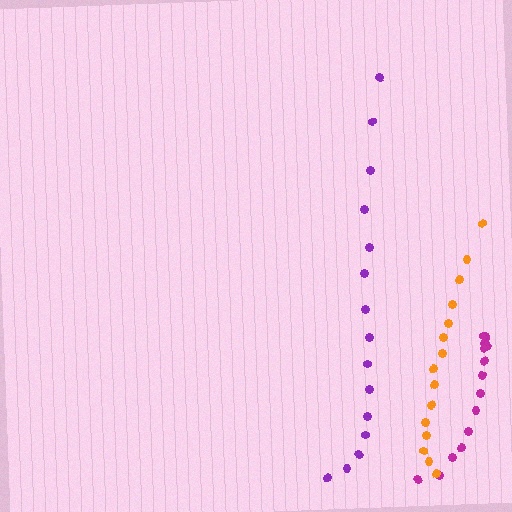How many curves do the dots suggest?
There are 3 distinct paths.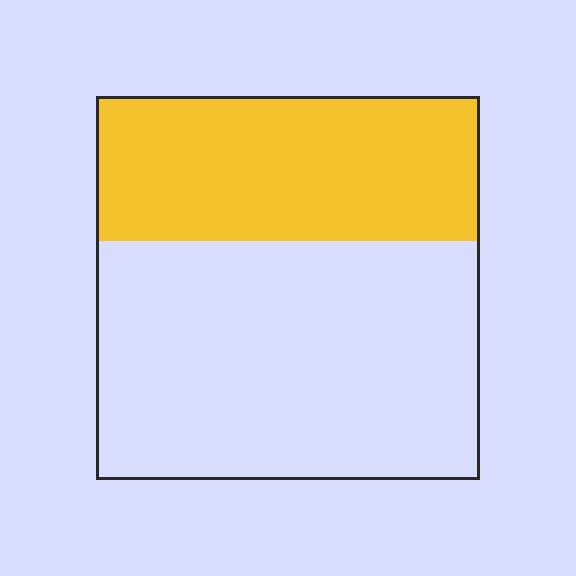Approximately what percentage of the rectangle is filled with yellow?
Approximately 40%.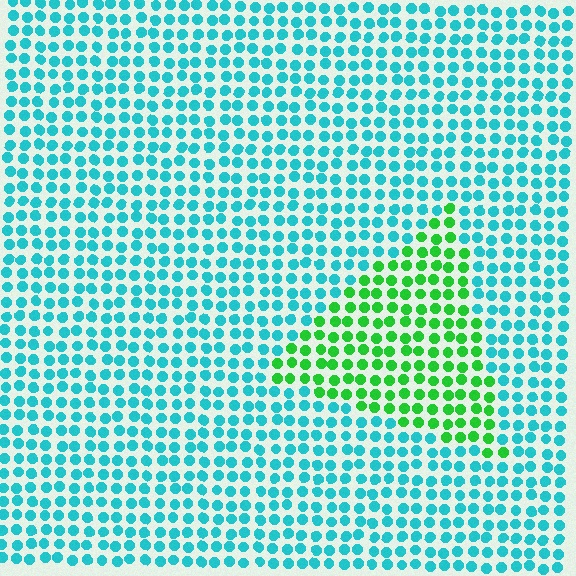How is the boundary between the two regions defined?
The boundary is defined purely by a slight shift in hue (about 57 degrees). Spacing, size, and orientation are identical on both sides.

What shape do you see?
I see a triangle.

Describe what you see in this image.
The image is filled with small cyan elements in a uniform arrangement. A triangle-shaped region is visible where the elements are tinted to a slightly different hue, forming a subtle color boundary.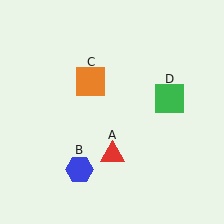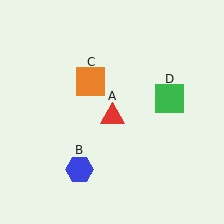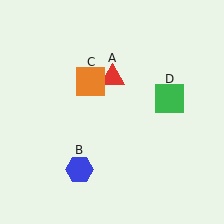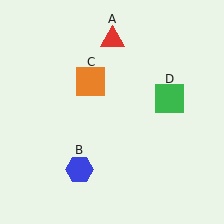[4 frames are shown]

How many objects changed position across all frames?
1 object changed position: red triangle (object A).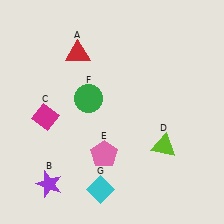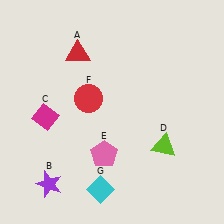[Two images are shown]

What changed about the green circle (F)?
In Image 1, F is green. In Image 2, it changed to red.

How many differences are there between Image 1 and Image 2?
There is 1 difference between the two images.